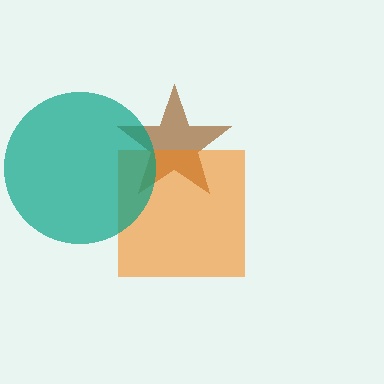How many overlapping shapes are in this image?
There are 3 overlapping shapes in the image.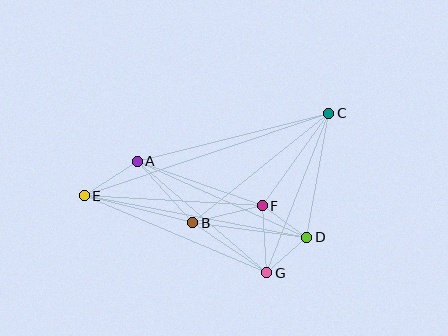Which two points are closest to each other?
Points D and G are closest to each other.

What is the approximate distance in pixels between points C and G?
The distance between C and G is approximately 171 pixels.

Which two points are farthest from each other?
Points C and E are farthest from each other.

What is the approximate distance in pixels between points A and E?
The distance between A and E is approximately 63 pixels.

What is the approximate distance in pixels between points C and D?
The distance between C and D is approximately 126 pixels.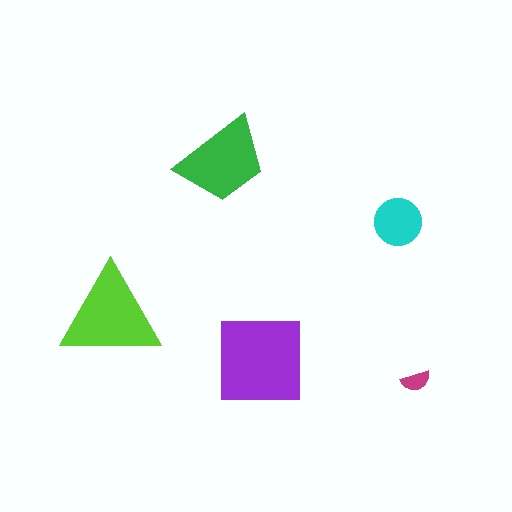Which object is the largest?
The purple square.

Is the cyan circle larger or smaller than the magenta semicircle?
Larger.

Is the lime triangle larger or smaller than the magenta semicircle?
Larger.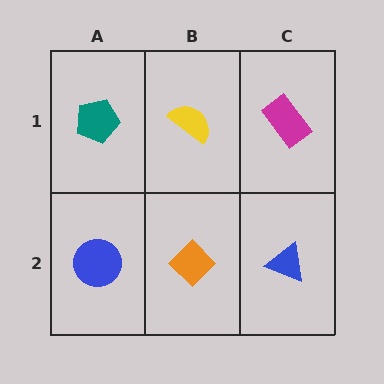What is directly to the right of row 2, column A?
An orange diamond.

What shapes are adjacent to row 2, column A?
A teal pentagon (row 1, column A), an orange diamond (row 2, column B).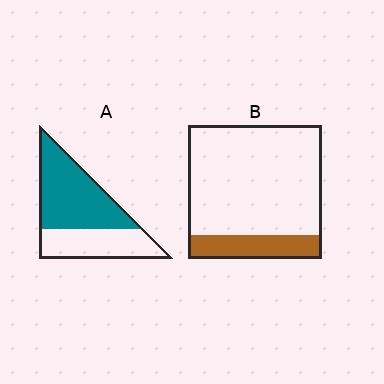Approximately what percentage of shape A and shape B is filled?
A is approximately 60% and B is approximately 20%.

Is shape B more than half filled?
No.